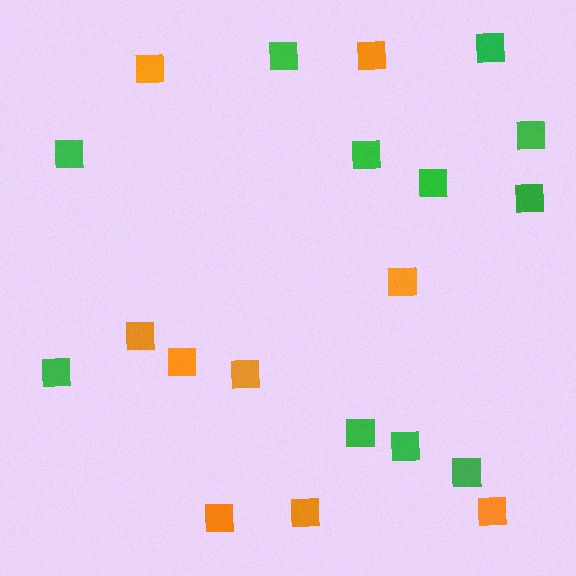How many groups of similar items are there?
There are 2 groups: one group of orange squares (9) and one group of green squares (11).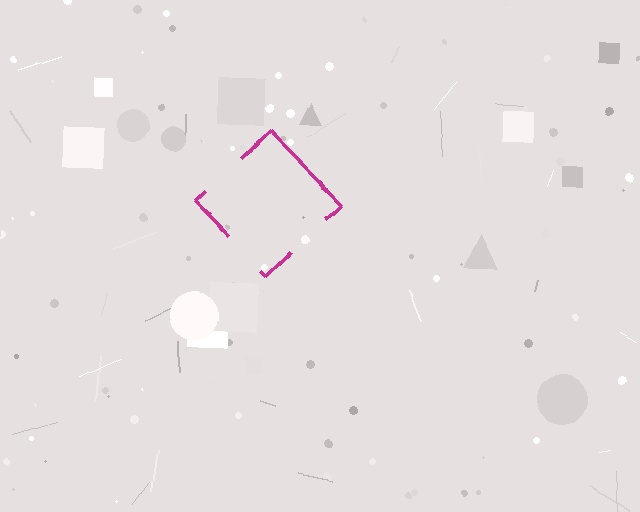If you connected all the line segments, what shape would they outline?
They would outline a diamond.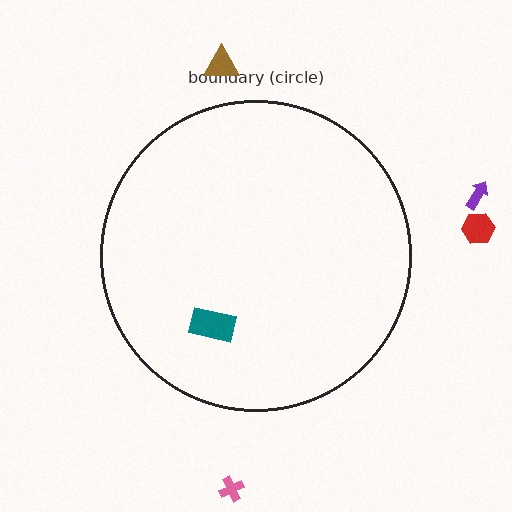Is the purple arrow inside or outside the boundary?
Outside.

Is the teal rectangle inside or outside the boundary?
Inside.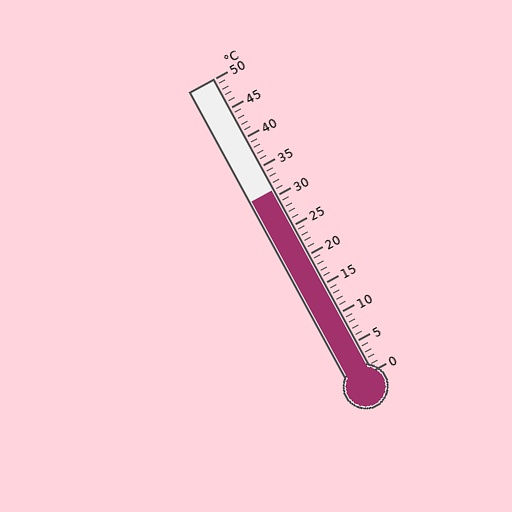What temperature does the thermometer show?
The thermometer shows approximately 31°C.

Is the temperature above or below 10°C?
The temperature is above 10°C.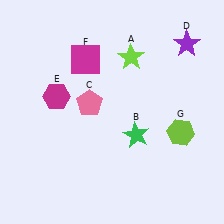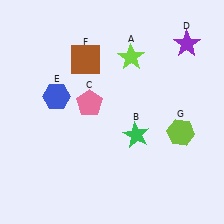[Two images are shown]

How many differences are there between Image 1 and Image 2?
There are 2 differences between the two images.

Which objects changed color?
E changed from magenta to blue. F changed from magenta to brown.